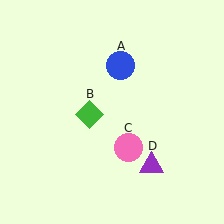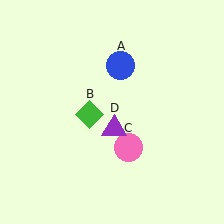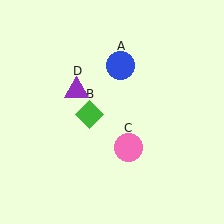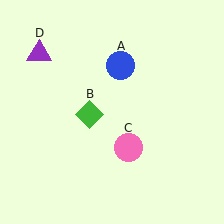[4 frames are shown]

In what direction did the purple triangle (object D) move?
The purple triangle (object D) moved up and to the left.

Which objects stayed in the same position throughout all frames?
Blue circle (object A) and green diamond (object B) and pink circle (object C) remained stationary.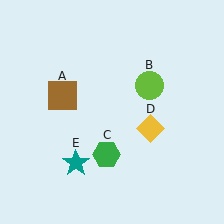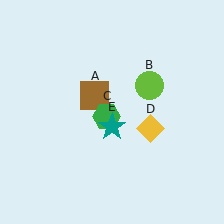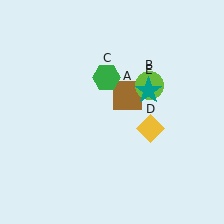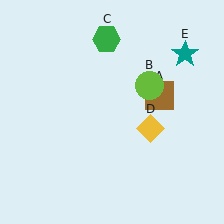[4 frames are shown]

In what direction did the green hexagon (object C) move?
The green hexagon (object C) moved up.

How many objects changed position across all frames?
3 objects changed position: brown square (object A), green hexagon (object C), teal star (object E).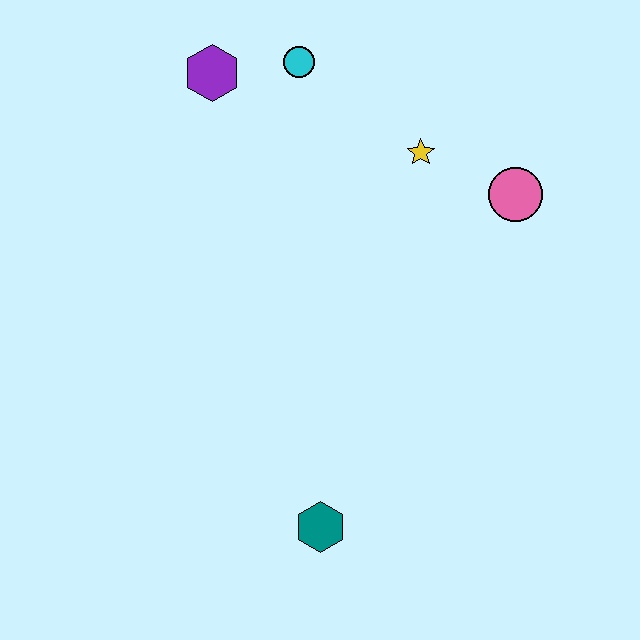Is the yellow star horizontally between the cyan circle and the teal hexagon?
No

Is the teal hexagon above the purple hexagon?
No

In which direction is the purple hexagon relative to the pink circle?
The purple hexagon is to the left of the pink circle.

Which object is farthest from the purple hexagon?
The teal hexagon is farthest from the purple hexagon.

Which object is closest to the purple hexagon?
The cyan circle is closest to the purple hexagon.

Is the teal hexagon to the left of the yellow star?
Yes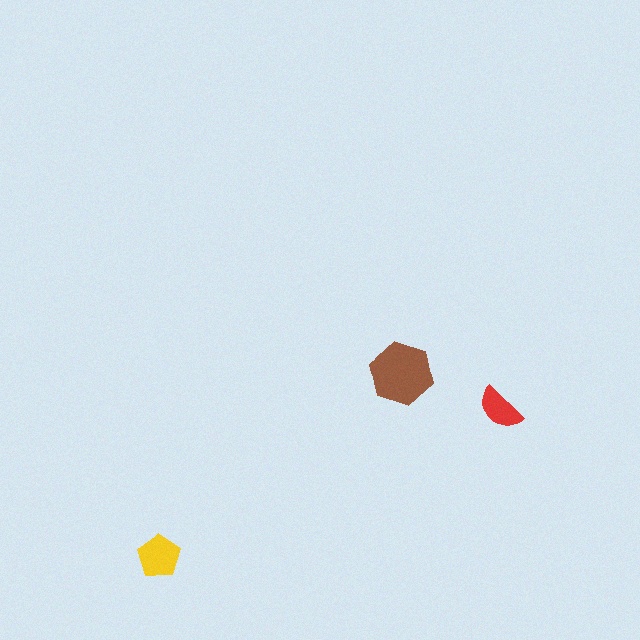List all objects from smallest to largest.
The red semicircle, the yellow pentagon, the brown hexagon.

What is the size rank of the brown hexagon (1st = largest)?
1st.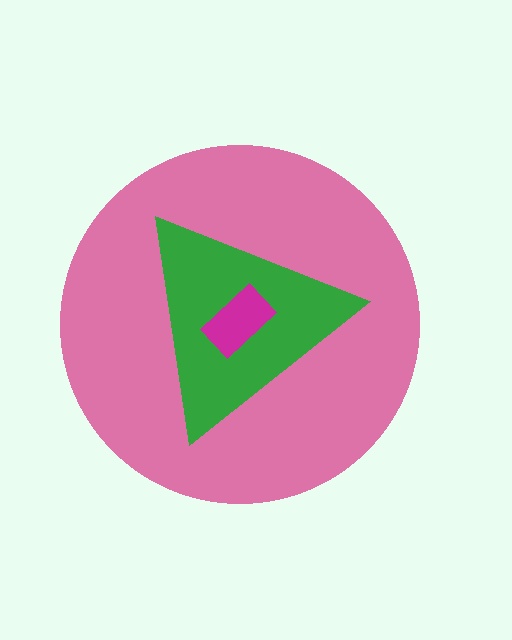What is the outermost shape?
The pink circle.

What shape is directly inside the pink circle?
The green triangle.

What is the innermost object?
The magenta rectangle.